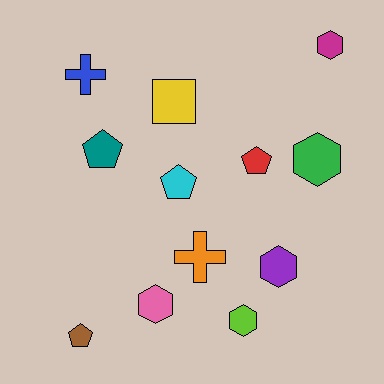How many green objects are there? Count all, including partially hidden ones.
There is 1 green object.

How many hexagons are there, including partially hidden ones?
There are 5 hexagons.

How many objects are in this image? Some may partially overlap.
There are 12 objects.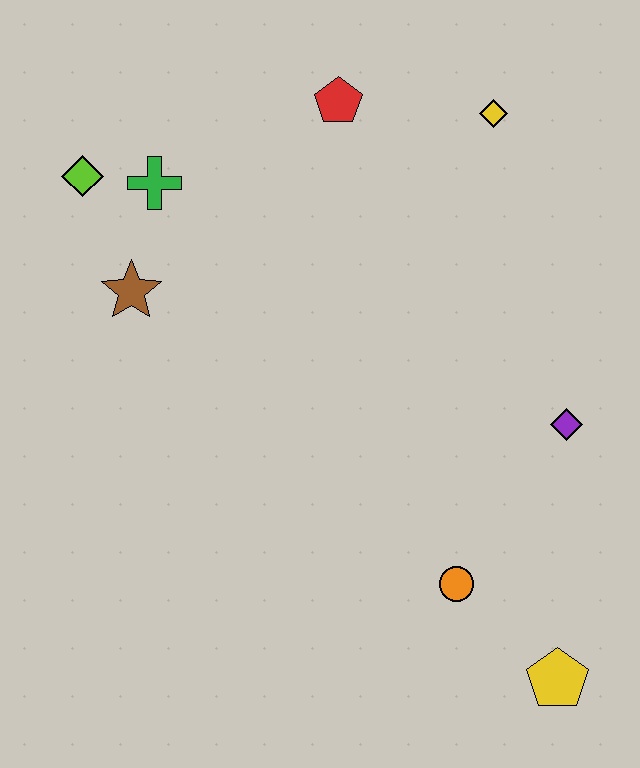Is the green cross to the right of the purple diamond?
No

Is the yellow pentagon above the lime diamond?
No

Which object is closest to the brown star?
The green cross is closest to the brown star.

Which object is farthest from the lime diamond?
The yellow pentagon is farthest from the lime diamond.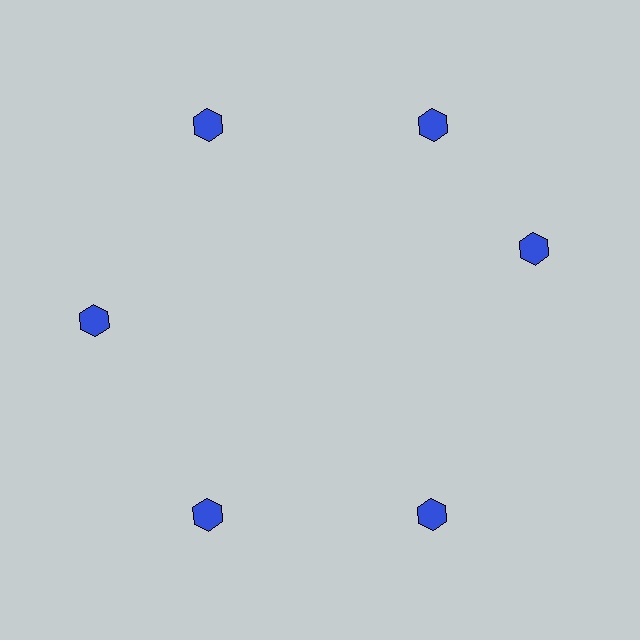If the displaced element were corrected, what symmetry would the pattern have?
It would have 6-fold rotational symmetry — the pattern would map onto itself every 60 degrees.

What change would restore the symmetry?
The symmetry would be restored by rotating it back into even spacing with its neighbors so that all 6 hexagons sit at equal angles and equal distance from the center.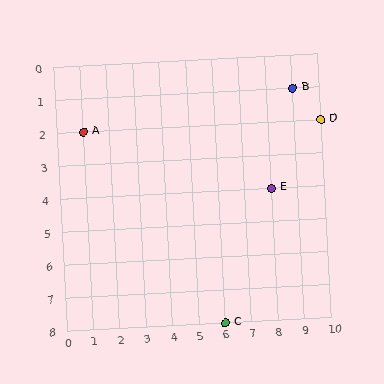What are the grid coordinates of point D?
Point D is at grid coordinates (10, 2).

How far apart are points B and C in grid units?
Points B and C are 3 columns and 7 rows apart (about 7.6 grid units diagonally).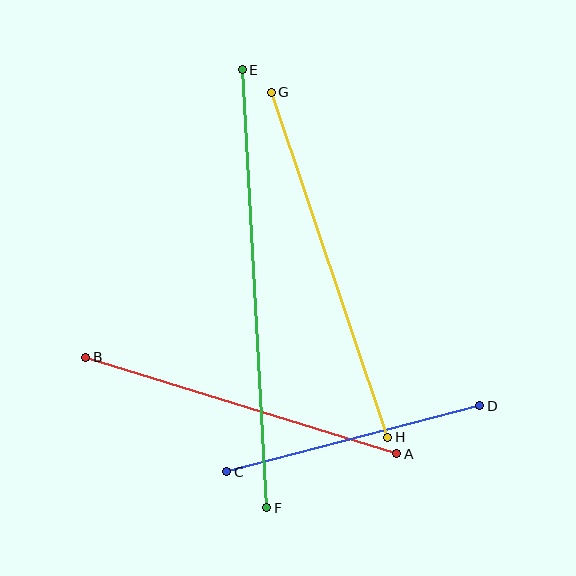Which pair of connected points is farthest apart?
Points E and F are farthest apart.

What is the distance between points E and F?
The distance is approximately 439 pixels.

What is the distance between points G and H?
The distance is approximately 364 pixels.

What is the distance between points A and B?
The distance is approximately 326 pixels.